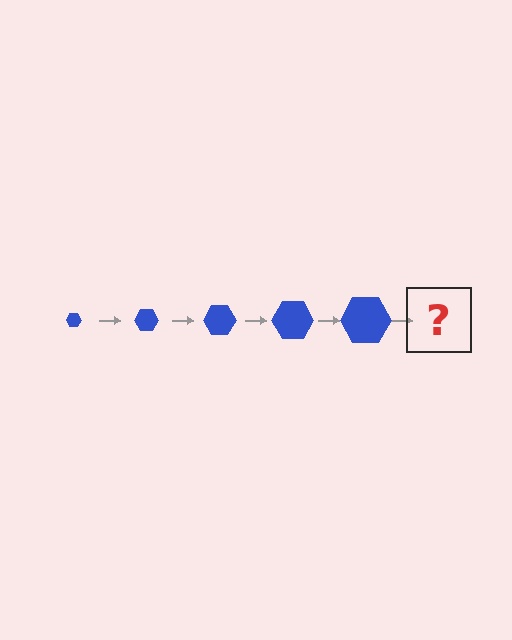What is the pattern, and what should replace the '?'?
The pattern is that the hexagon gets progressively larger each step. The '?' should be a blue hexagon, larger than the previous one.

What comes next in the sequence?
The next element should be a blue hexagon, larger than the previous one.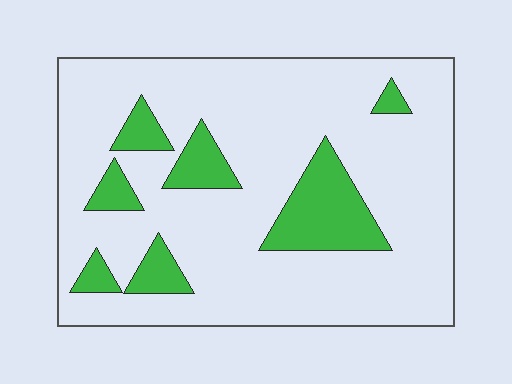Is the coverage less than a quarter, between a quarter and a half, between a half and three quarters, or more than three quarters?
Less than a quarter.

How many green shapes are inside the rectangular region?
7.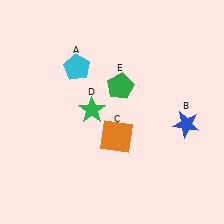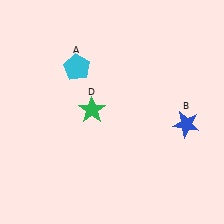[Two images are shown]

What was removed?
The orange square (C), the green pentagon (E) were removed in Image 2.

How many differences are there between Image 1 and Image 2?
There are 2 differences between the two images.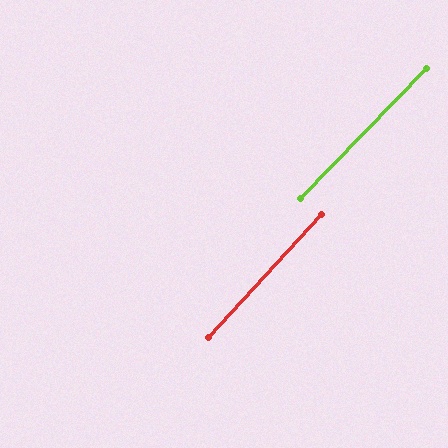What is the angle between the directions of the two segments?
Approximately 1 degree.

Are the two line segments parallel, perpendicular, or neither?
Parallel — their directions differ by only 1.3°.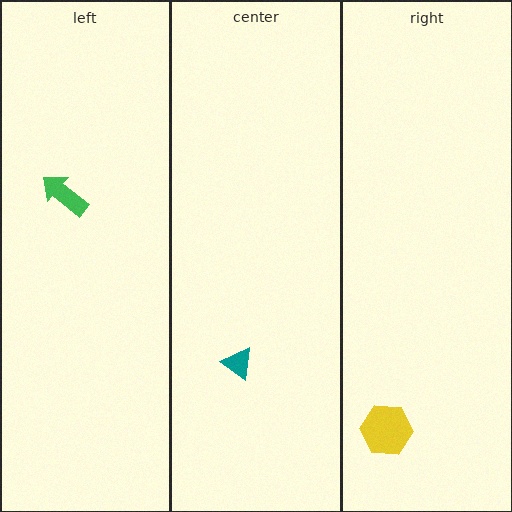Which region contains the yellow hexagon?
The right region.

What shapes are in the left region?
The green arrow.